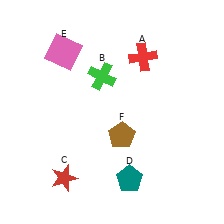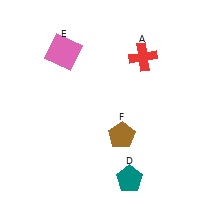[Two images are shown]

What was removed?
The green cross (B), the red star (C) were removed in Image 2.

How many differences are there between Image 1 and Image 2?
There are 2 differences between the two images.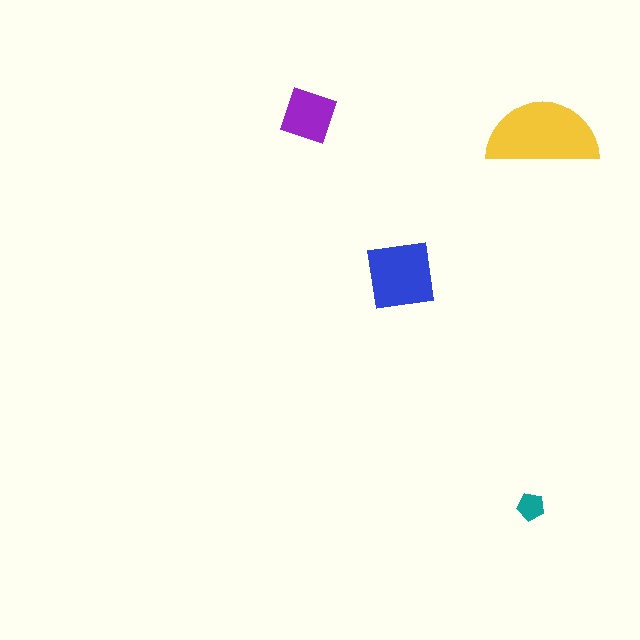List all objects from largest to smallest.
The yellow semicircle, the blue square, the purple diamond, the teal pentagon.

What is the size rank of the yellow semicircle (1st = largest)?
1st.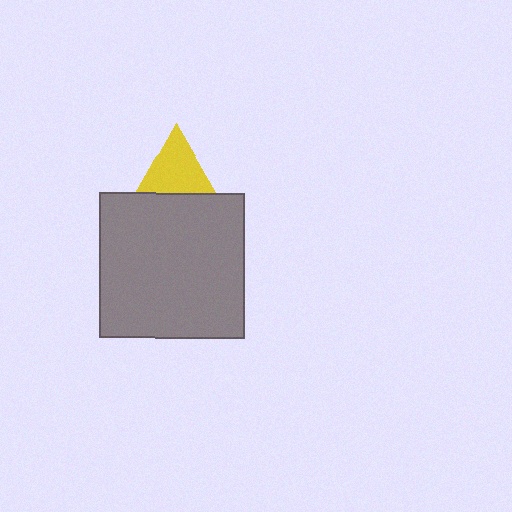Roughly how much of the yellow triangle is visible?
Most of it is visible (roughly 70%).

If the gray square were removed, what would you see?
You would see the complete yellow triangle.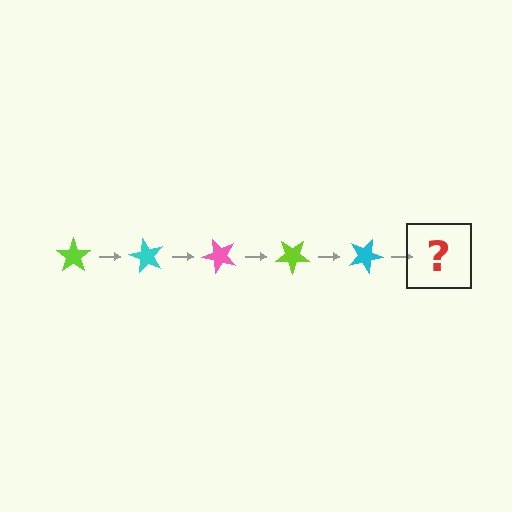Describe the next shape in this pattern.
It should be a pink star, rotated 300 degrees from the start.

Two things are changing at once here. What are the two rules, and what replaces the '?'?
The two rules are that it rotates 60 degrees each step and the color cycles through lime, cyan, and pink. The '?' should be a pink star, rotated 300 degrees from the start.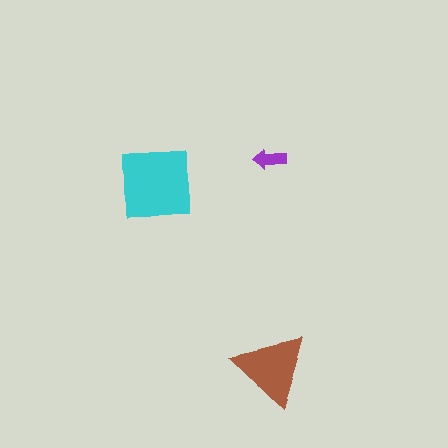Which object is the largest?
The cyan square.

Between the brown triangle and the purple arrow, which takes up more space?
The brown triangle.